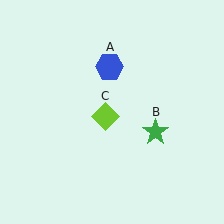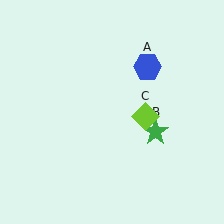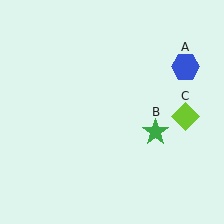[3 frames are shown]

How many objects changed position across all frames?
2 objects changed position: blue hexagon (object A), lime diamond (object C).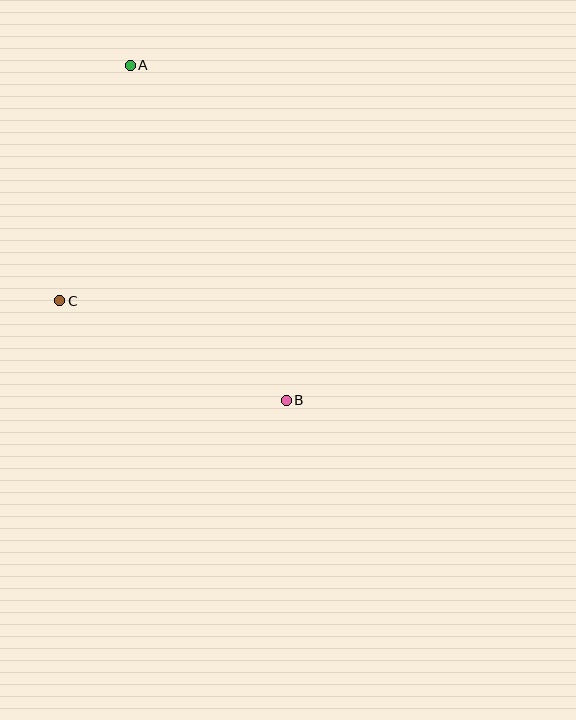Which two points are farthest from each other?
Points A and B are farthest from each other.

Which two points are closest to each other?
Points A and C are closest to each other.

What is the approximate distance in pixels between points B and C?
The distance between B and C is approximately 248 pixels.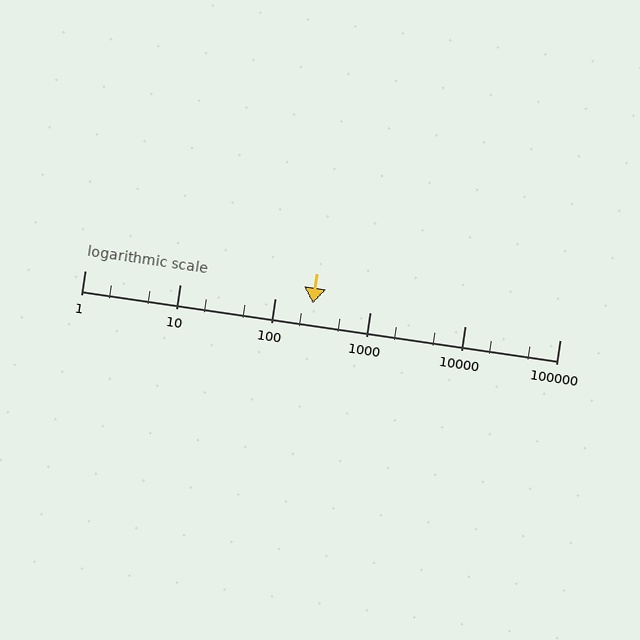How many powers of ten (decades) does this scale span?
The scale spans 5 decades, from 1 to 100000.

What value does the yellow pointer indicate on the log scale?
The pointer indicates approximately 250.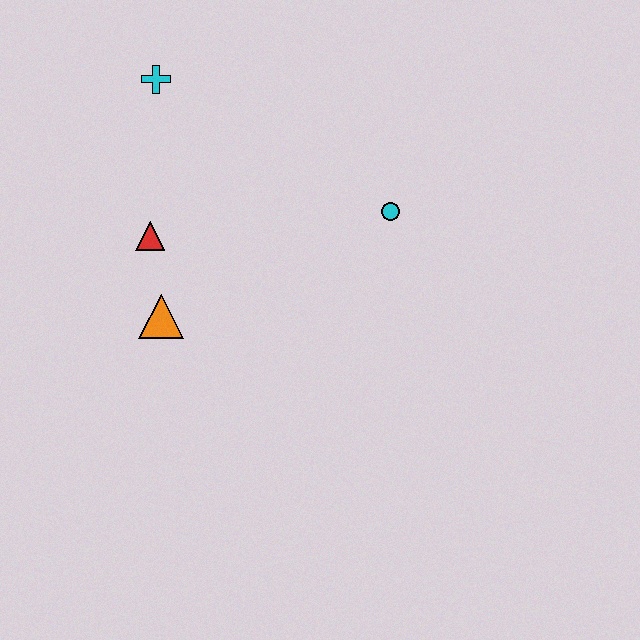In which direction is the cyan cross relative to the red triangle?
The cyan cross is above the red triangle.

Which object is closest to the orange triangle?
The red triangle is closest to the orange triangle.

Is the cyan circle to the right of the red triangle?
Yes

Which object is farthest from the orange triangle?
The cyan circle is farthest from the orange triangle.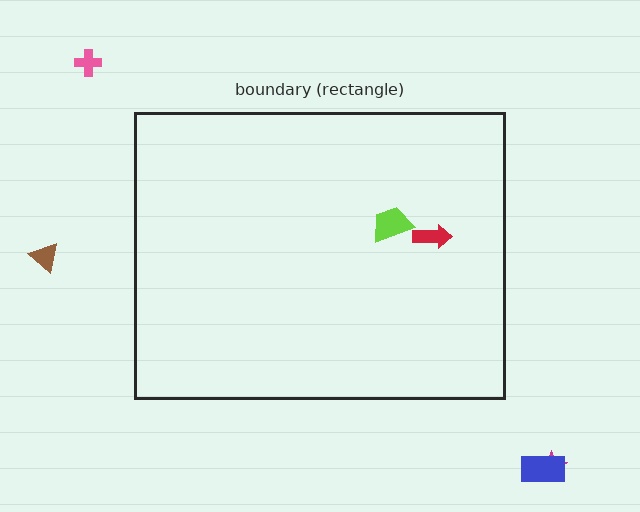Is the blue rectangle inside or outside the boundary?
Outside.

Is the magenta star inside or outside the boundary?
Outside.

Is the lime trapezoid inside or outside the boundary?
Inside.